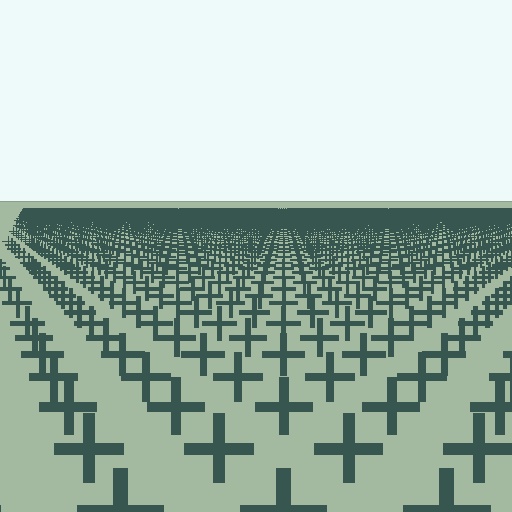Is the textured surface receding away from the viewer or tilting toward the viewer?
The surface is receding away from the viewer. Texture elements get smaller and denser toward the top.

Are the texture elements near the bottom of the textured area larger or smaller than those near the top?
Larger. Near the bottom, elements are closer to the viewer and appear at a bigger on-screen size.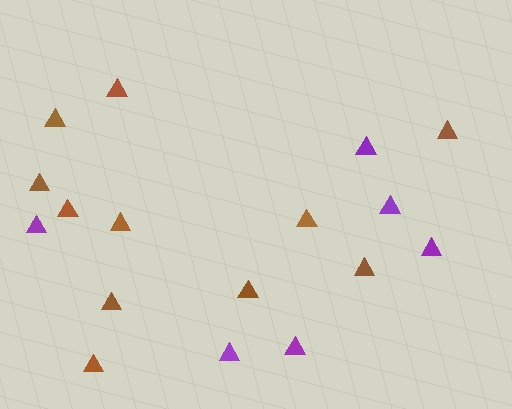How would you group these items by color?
There are 2 groups: one group of purple triangles (6) and one group of brown triangles (11).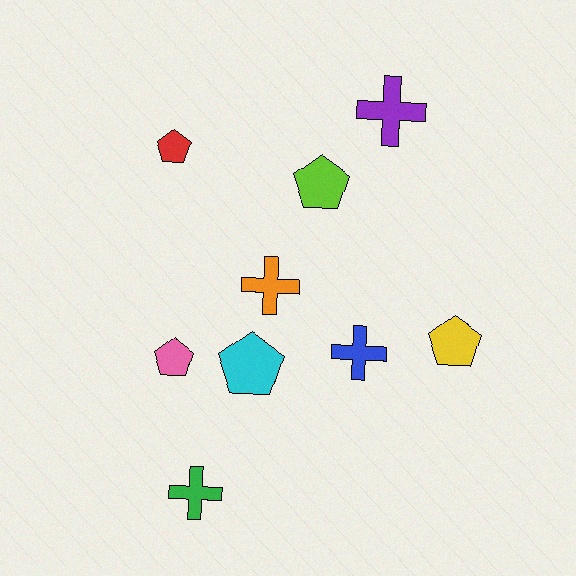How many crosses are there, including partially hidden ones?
There are 4 crosses.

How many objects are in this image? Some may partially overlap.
There are 9 objects.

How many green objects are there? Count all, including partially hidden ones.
There is 1 green object.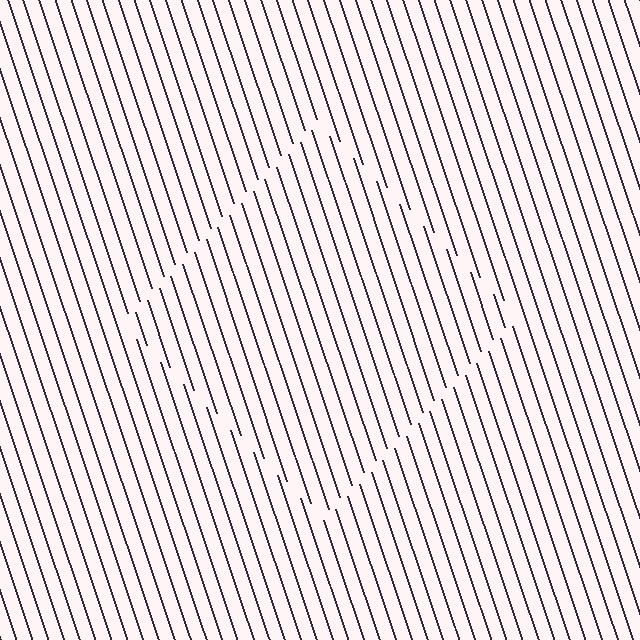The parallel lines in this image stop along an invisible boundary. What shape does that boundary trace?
An illusory square. The interior of the shape contains the same grating, shifted by half a period — the contour is defined by the phase discontinuity where line-ends from the inner and outer gratings abut.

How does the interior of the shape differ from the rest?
The interior of the shape contains the same grating, shifted by half a period — the contour is defined by the phase discontinuity where line-ends from the inner and outer gratings abut.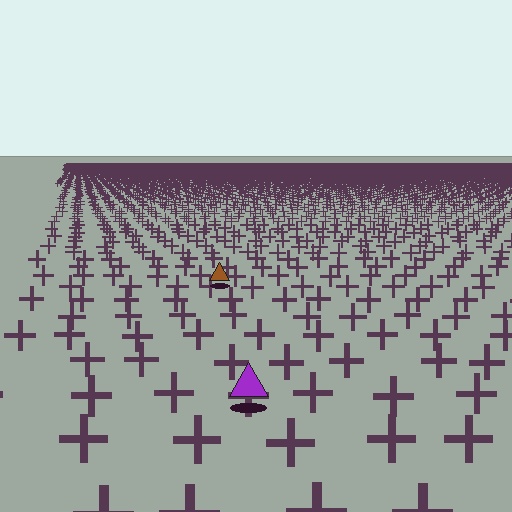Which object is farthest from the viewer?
The brown triangle is farthest from the viewer. It appears smaller and the ground texture around it is denser.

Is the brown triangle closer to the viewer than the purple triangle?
No. The purple triangle is closer — you can tell from the texture gradient: the ground texture is coarser near it.